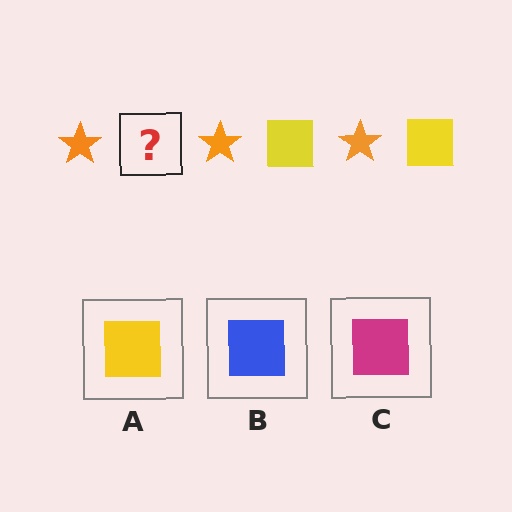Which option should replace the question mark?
Option A.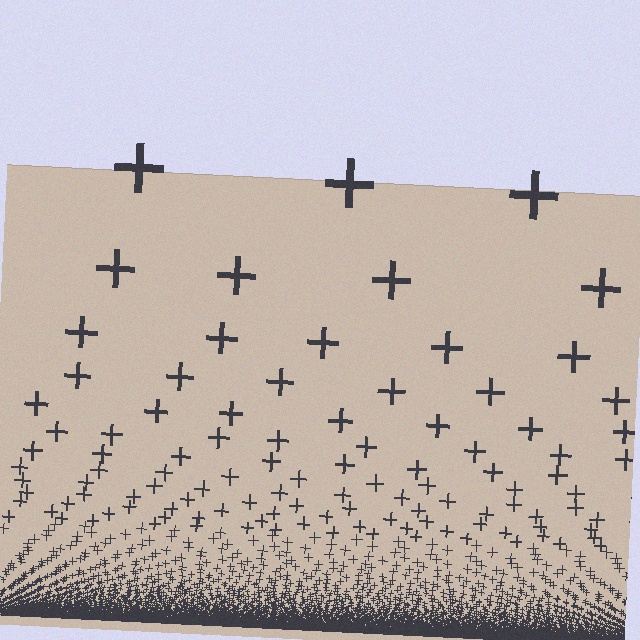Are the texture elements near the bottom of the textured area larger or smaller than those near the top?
Smaller. The gradient is inverted — elements near the bottom are smaller and denser.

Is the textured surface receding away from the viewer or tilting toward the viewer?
The surface appears to tilt toward the viewer. Texture elements get larger and sparser toward the top.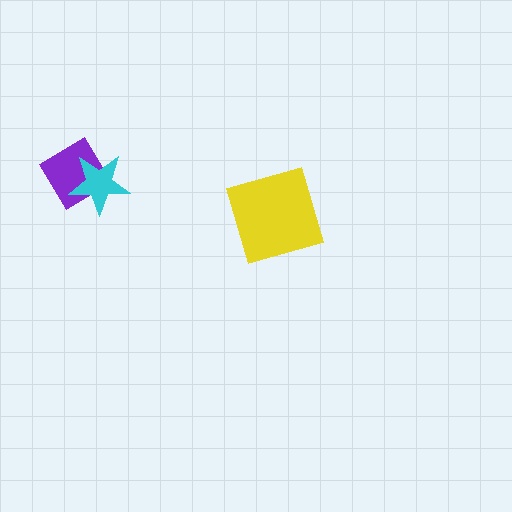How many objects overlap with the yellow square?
0 objects overlap with the yellow square.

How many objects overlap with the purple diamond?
1 object overlaps with the purple diamond.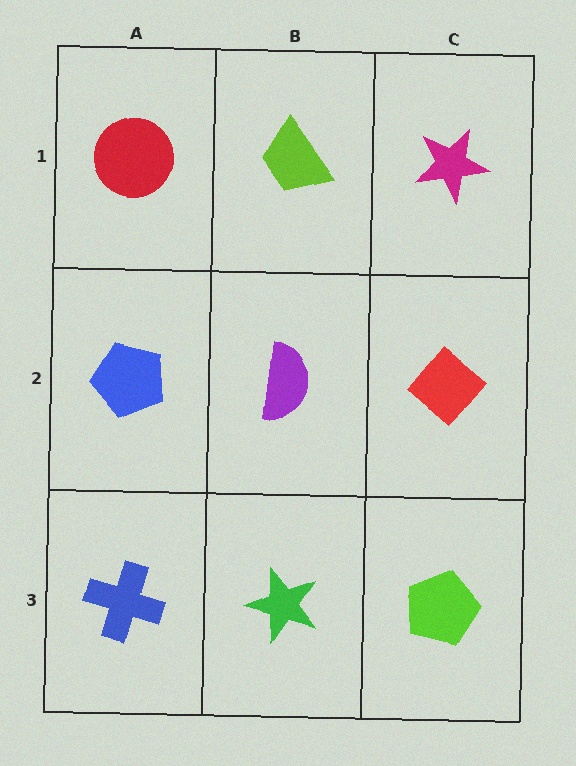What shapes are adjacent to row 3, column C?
A red diamond (row 2, column C), a green star (row 3, column B).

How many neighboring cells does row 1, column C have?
2.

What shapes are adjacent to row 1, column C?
A red diamond (row 2, column C), a lime trapezoid (row 1, column B).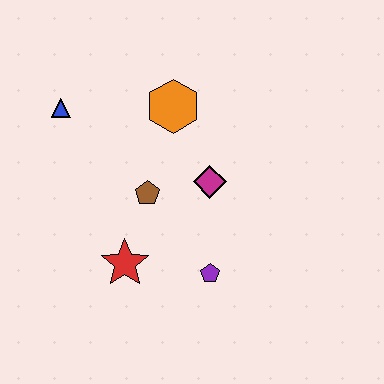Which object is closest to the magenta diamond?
The brown pentagon is closest to the magenta diamond.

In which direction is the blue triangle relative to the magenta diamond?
The blue triangle is to the left of the magenta diamond.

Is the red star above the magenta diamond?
No